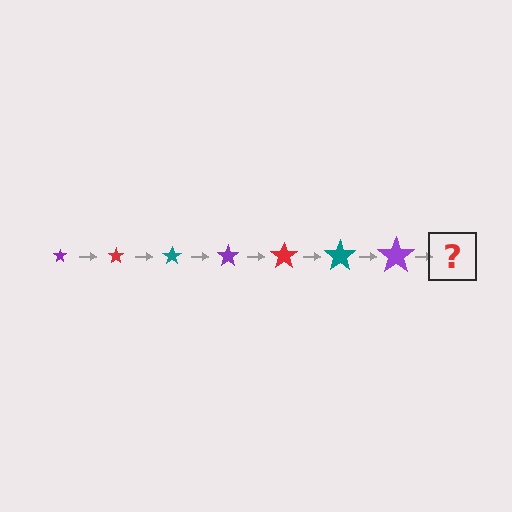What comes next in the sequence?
The next element should be a red star, larger than the previous one.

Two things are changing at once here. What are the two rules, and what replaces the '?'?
The two rules are that the star grows larger each step and the color cycles through purple, red, and teal. The '?' should be a red star, larger than the previous one.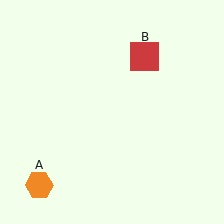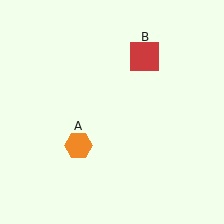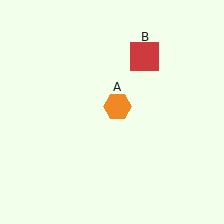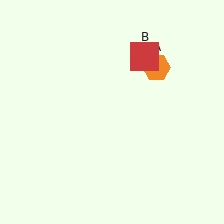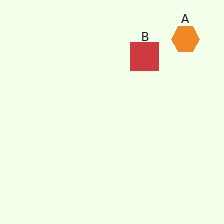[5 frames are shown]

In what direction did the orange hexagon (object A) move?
The orange hexagon (object A) moved up and to the right.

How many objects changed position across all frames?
1 object changed position: orange hexagon (object A).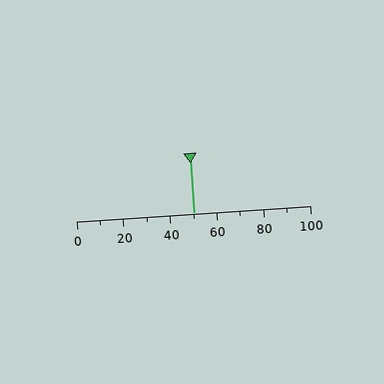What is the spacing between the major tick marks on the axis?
The major ticks are spaced 20 apart.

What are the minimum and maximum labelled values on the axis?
The axis runs from 0 to 100.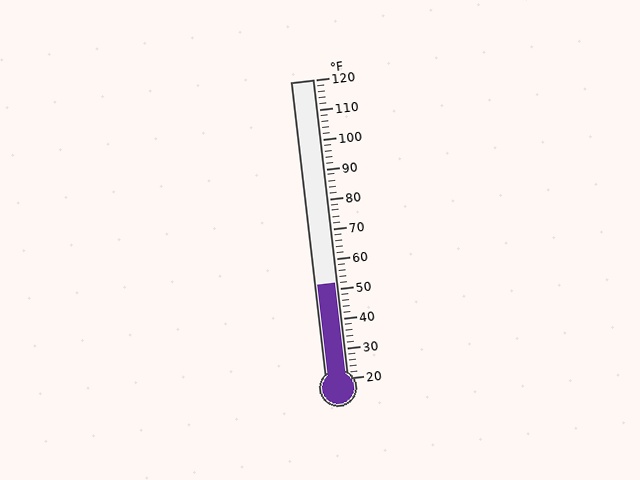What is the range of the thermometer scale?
The thermometer scale ranges from 20°F to 120°F.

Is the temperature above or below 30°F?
The temperature is above 30°F.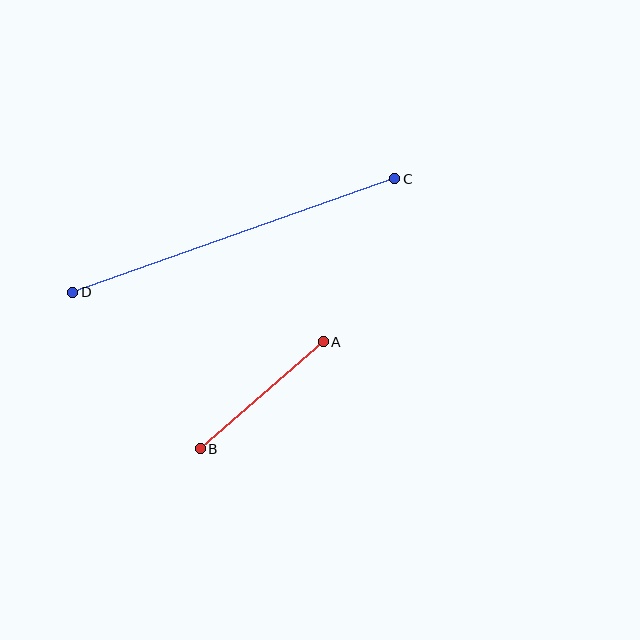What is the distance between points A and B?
The distance is approximately 163 pixels.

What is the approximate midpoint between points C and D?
The midpoint is at approximately (234, 235) pixels.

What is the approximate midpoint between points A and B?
The midpoint is at approximately (262, 395) pixels.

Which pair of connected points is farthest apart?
Points C and D are farthest apart.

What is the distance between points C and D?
The distance is approximately 341 pixels.